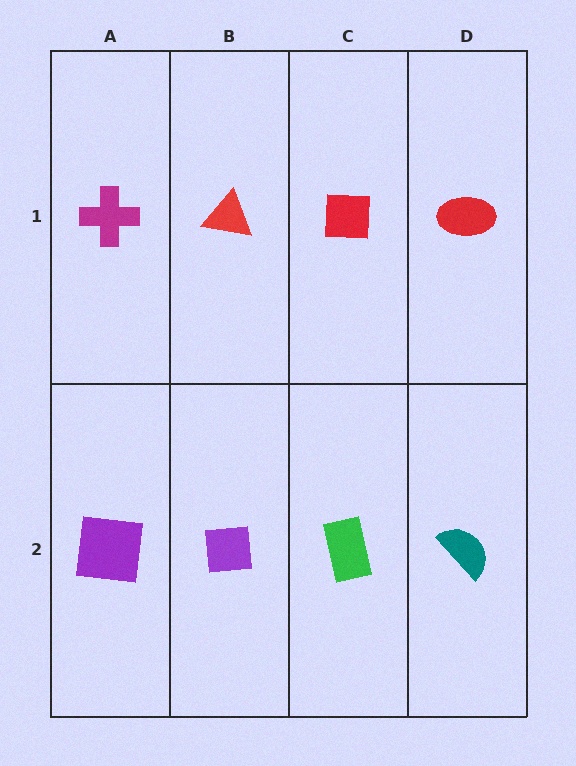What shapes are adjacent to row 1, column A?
A purple square (row 2, column A), a red triangle (row 1, column B).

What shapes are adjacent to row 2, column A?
A magenta cross (row 1, column A), a purple square (row 2, column B).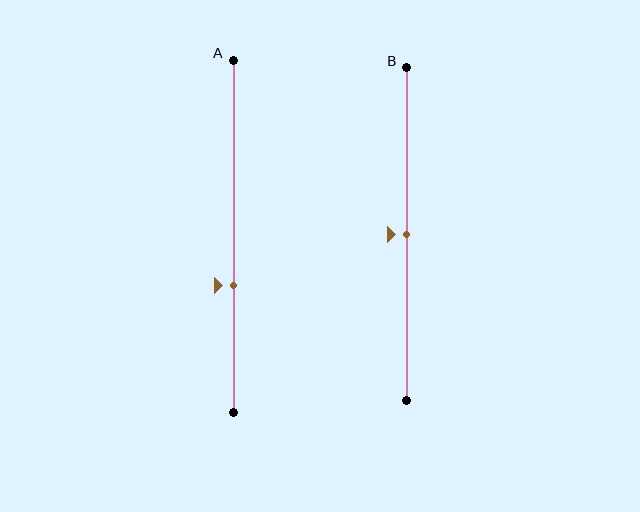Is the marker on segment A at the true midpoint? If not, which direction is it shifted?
No, the marker on segment A is shifted downward by about 14% of the segment length.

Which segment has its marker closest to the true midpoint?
Segment B has its marker closest to the true midpoint.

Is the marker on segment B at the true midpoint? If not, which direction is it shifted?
Yes, the marker on segment B is at the true midpoint.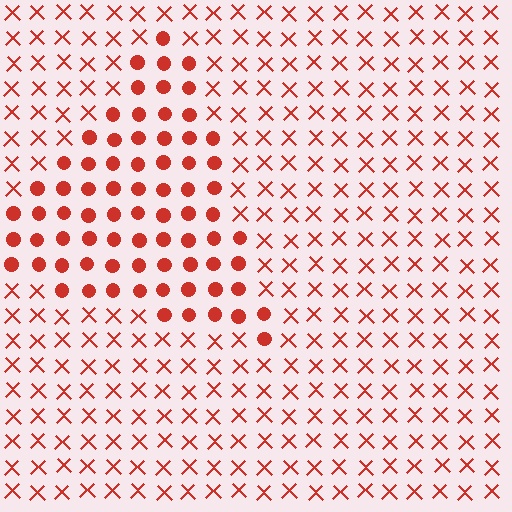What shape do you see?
I see a triangle.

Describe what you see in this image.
The image is filled with small red elements arranged in a uniform grid. A triangle-shaped region contains circles, while the surrounding area contains X marks. The boundary is defined purely by the change in element shape.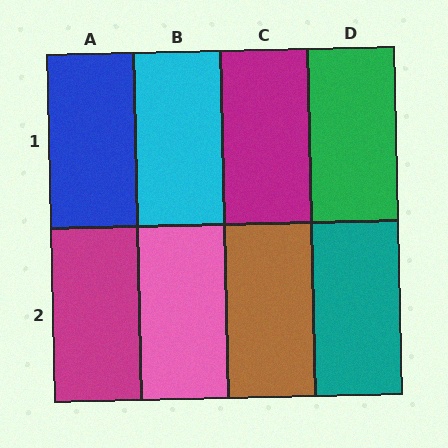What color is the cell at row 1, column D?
Green.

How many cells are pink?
1 cell is pink.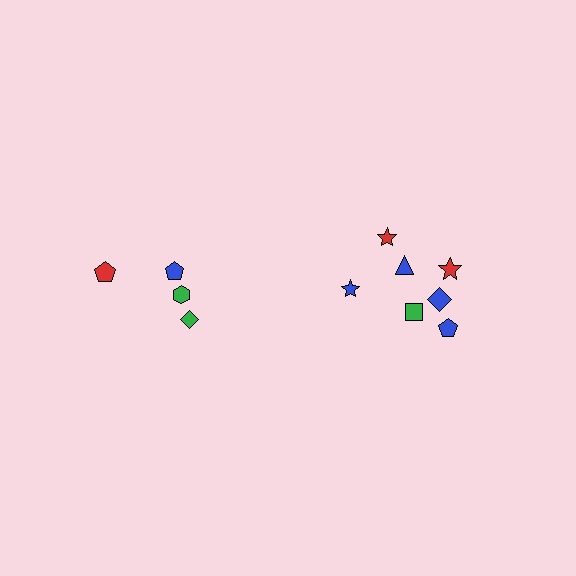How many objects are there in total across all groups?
There are 11 objects.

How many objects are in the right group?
There are 7 objects.